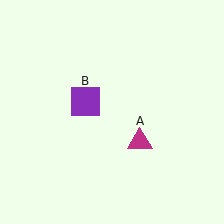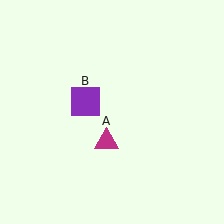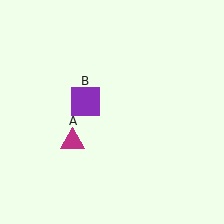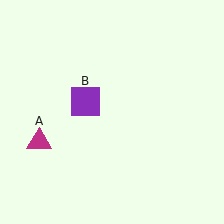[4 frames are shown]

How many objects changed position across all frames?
1 object changed position: magenta triangle (object A).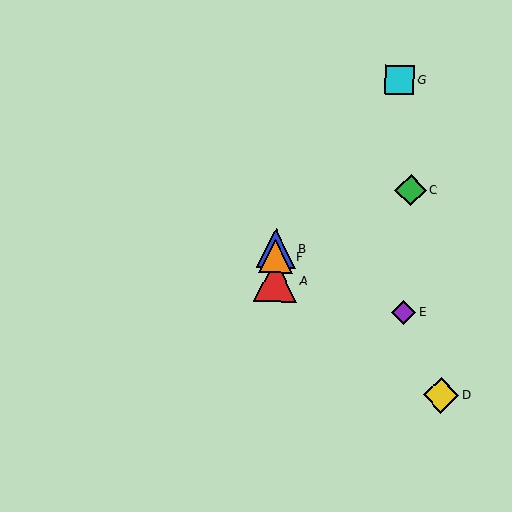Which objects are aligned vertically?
Objects A, B, F are aligned vertically.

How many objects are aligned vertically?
3 objects (A, B, F) are aligned vertically.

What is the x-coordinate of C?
Object C is at x≈411.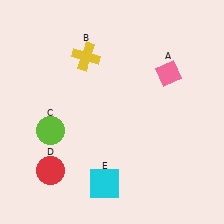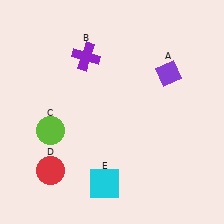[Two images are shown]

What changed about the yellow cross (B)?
In Image 1, B is yellow. In Image 2, it changed to purple.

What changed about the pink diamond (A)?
In Image 1, A is pink. In Image 2, it changed to purple.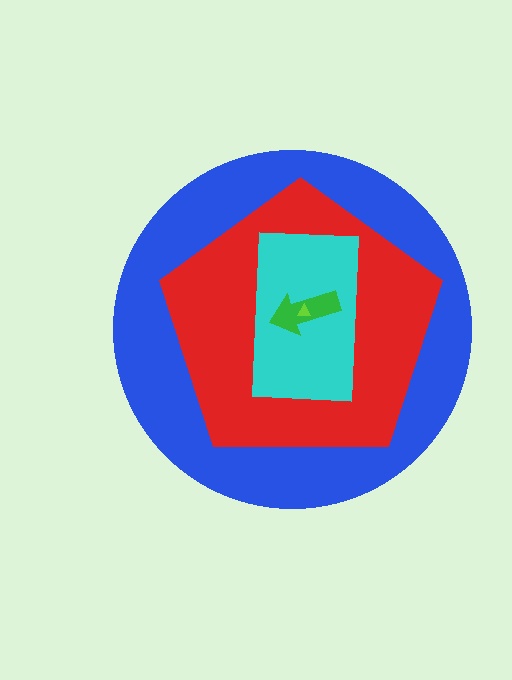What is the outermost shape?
The blue circle.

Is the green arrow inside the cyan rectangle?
Yes.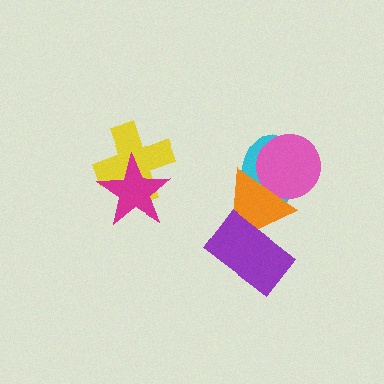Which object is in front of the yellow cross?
The magenta star is in front of the yellow cross.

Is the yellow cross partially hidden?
Yes, it is partially covered by another shape.